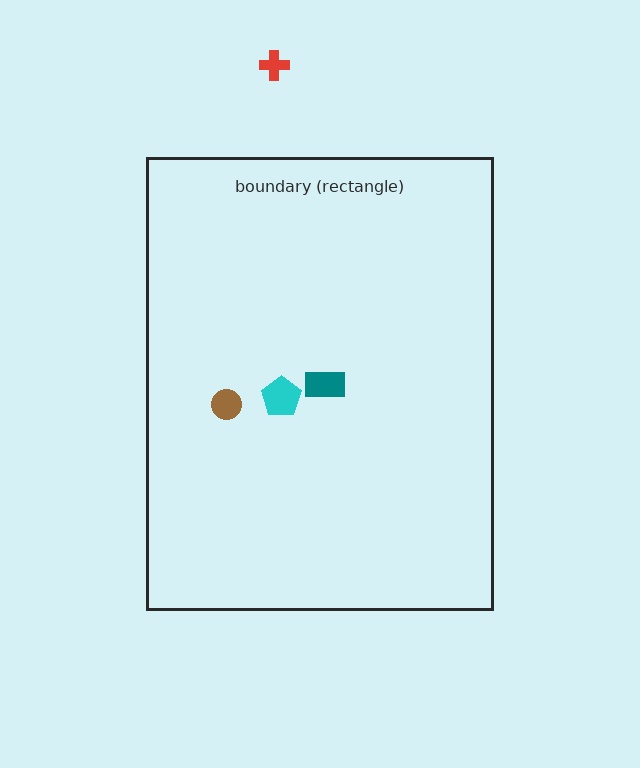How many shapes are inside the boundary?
3 inside, 1 outside.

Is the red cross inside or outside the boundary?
Outside.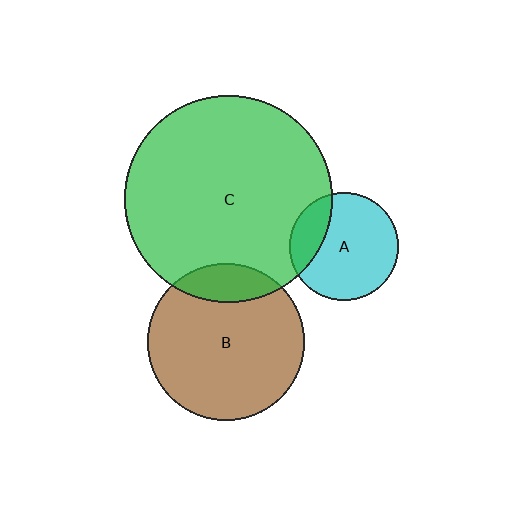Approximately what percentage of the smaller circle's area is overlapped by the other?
Approximately 20%.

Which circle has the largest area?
Circle C (green).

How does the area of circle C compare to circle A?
Approximately 3.7 times.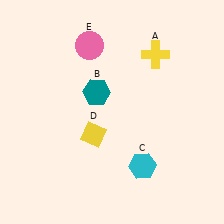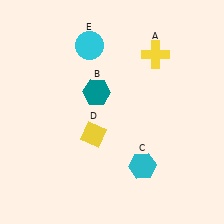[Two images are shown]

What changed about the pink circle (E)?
In Image 1, E is pink. In Image 2, it changed to cyan.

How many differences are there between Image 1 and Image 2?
There is 1 difference between the two images.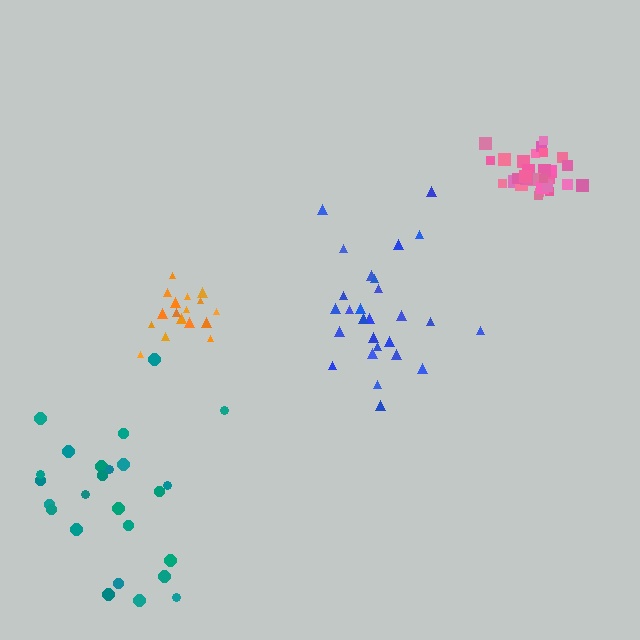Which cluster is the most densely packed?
Pink.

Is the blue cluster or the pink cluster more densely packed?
Pink.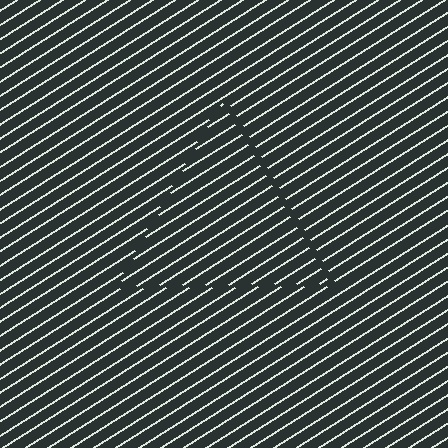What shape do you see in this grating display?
An illusory triangle. The interior of the shape contains the same grating, shifted by half a period — the contour is defined by the phase discontinuity where line-ends from the inner and outer gratings abut.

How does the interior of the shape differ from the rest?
The interior of the shape contains the same grating, shifted by half a period — the contour is defined by the phase discontinuity where line-ends from the inner and outer gratings abut.